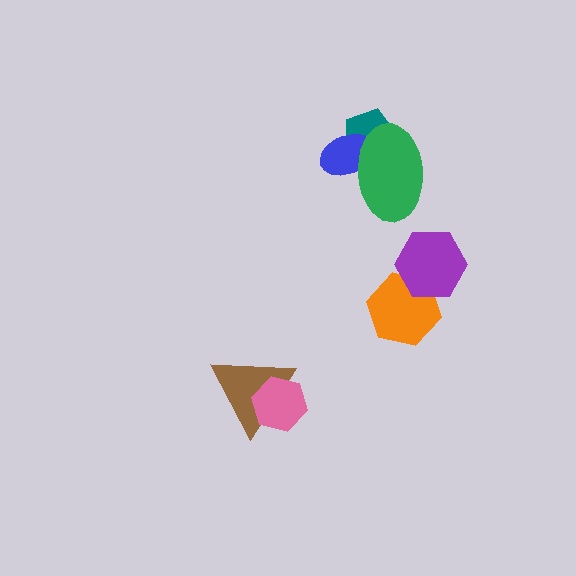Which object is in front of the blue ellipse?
The green ellipse is in front of the blue ellipse.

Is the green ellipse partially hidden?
No, no other shape covers it.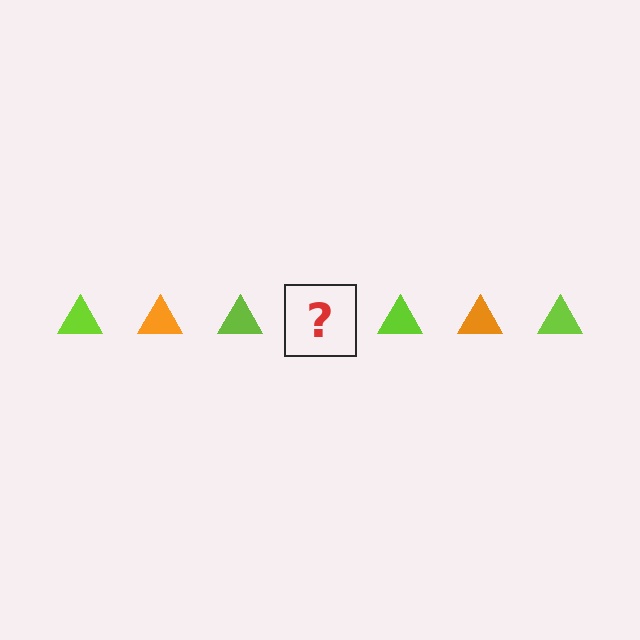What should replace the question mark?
The question mark should be replaced with an orange triangle.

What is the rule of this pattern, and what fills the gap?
The rule is that the pattern cycles through lime, orange triangles. The gap should be filled with an orange triangle.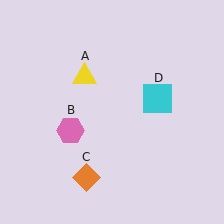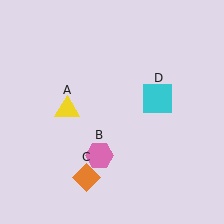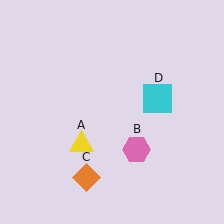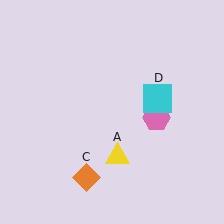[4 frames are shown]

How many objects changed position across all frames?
2 objects changed position: yellow triangle (object A), pink hexagon (object B).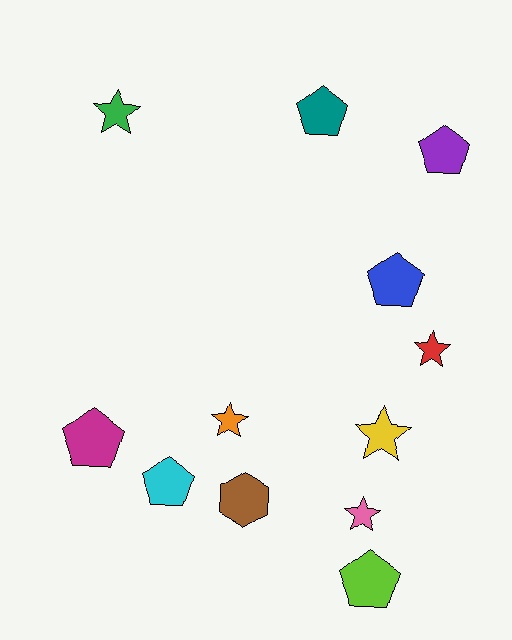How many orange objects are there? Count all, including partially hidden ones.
There is 1 orange object.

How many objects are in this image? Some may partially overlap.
There are 12 objects.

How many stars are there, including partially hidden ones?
There are 5 stars.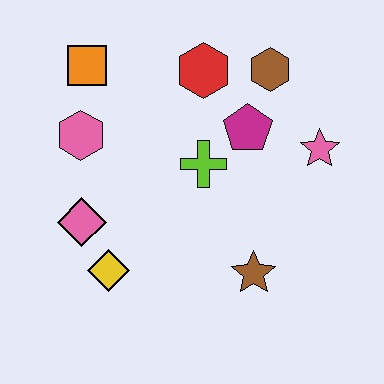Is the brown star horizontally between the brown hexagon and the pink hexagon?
Yes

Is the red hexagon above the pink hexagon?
Yes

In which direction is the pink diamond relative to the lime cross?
The pink diamond is to the left of the lime cross.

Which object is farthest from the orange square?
The brown star is farthest from the orange square.